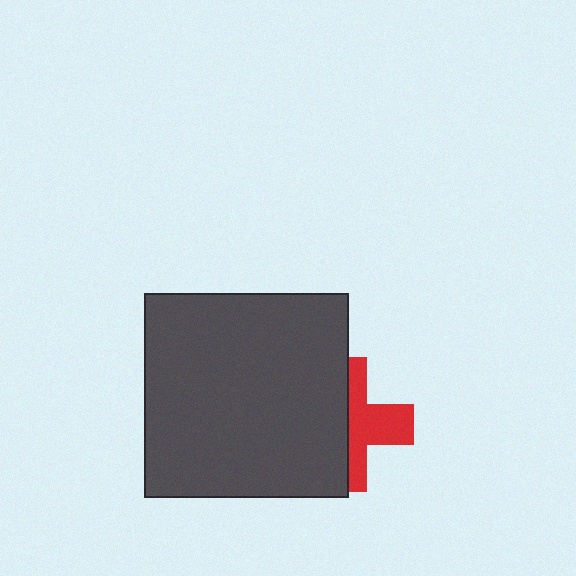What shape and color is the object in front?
The object in front is a dark gray square.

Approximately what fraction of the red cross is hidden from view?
Roughly 55% of the red cross is hidden behind the dark gray square.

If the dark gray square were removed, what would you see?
You would see the complete red cross.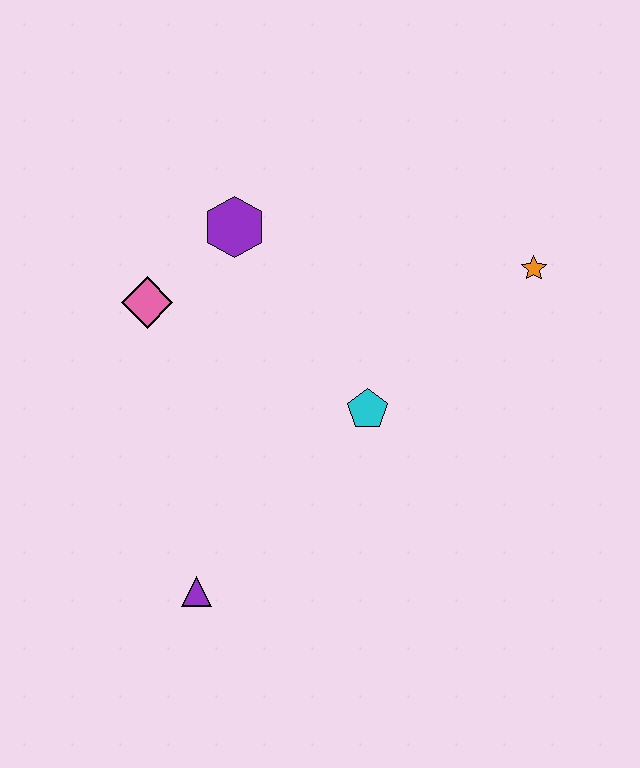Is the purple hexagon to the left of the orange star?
Yes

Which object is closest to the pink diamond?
The purple hexagon is closest to the pink diamond.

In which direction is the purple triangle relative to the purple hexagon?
The purple triangle is below the purple hexagon.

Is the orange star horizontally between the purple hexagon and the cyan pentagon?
No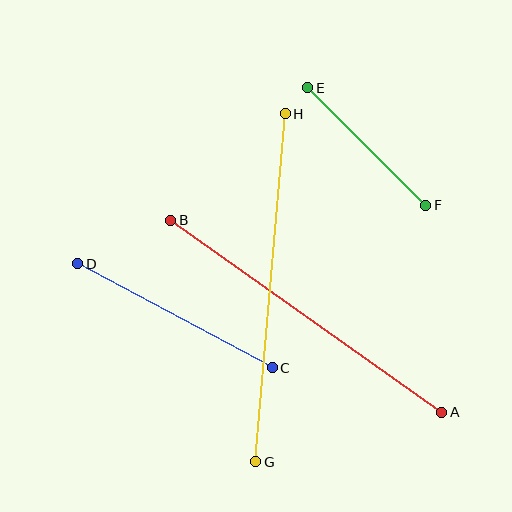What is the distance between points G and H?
The distance is approximately 349 pixels.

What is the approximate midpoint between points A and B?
The midpoint is at approximately (306, 316) pixels.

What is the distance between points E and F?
The distance is approximately 166 pixels.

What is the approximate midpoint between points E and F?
The midpoint is at approximately (367, 147) pixels.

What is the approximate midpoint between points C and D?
The midpoint is at approximately (175, 316) pixels.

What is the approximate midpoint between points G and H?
The midpoint is at approximately (271, 288) pixels.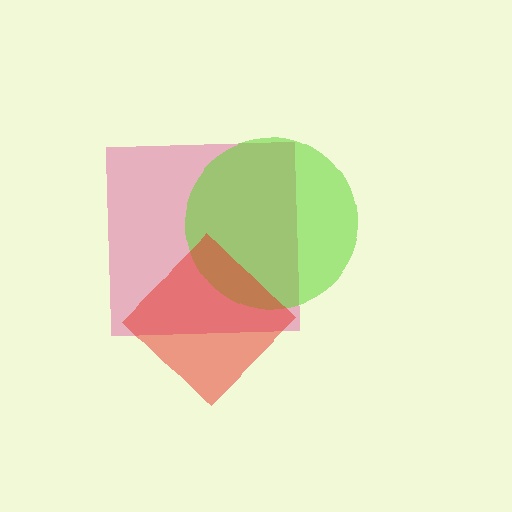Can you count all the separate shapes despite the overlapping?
Yes, there are 3 separate shapes.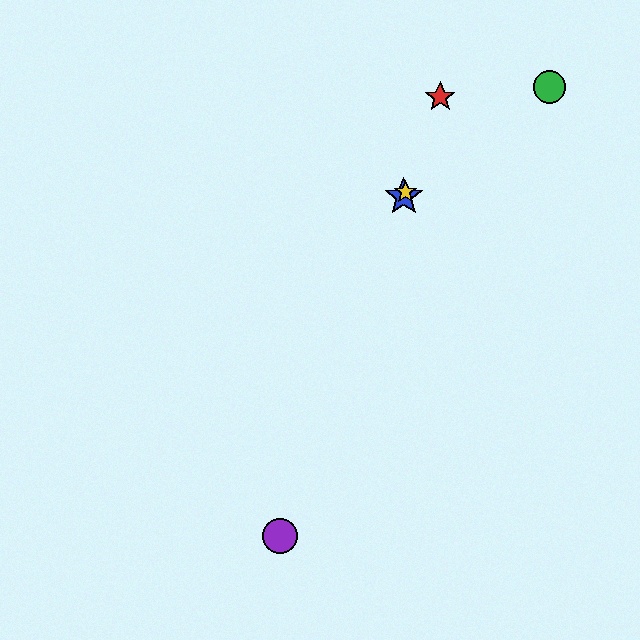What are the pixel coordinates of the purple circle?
The purple circle is at (280, 536).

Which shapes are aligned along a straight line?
The red star, the blue star, the yellow star, the purple circle are aligned along a straight line.